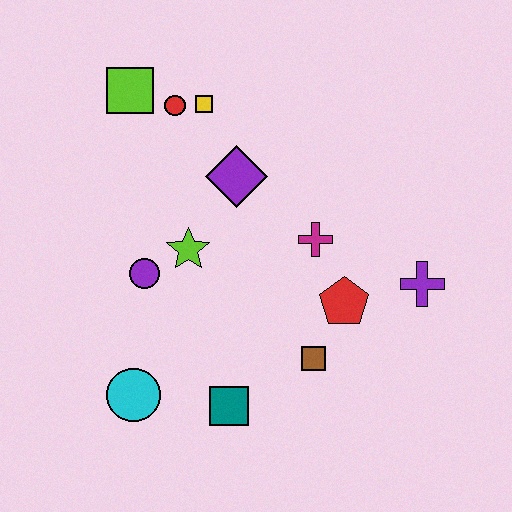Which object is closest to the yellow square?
The red circle is closest to the yellow square.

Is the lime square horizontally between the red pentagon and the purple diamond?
No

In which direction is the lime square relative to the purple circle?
The lime square is above the purple circle.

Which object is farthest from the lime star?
The purple cross is farthest from the lime star.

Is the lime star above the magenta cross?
No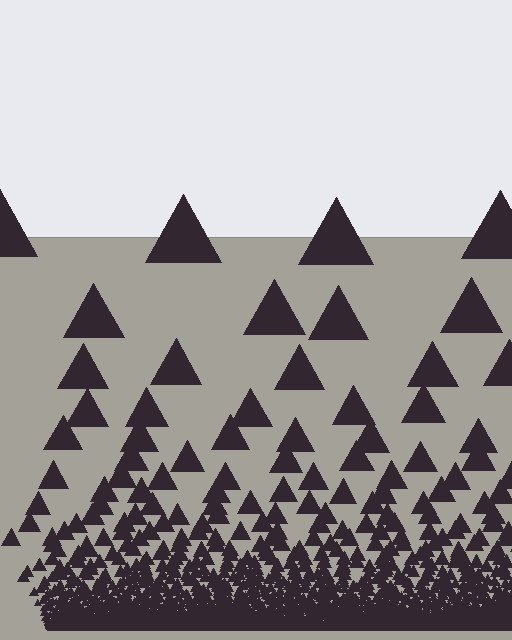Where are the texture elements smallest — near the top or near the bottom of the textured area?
Near the bottom.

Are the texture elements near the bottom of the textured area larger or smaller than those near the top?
Smaller. The gradient is inverted — elements near the bottom are smaller and denser.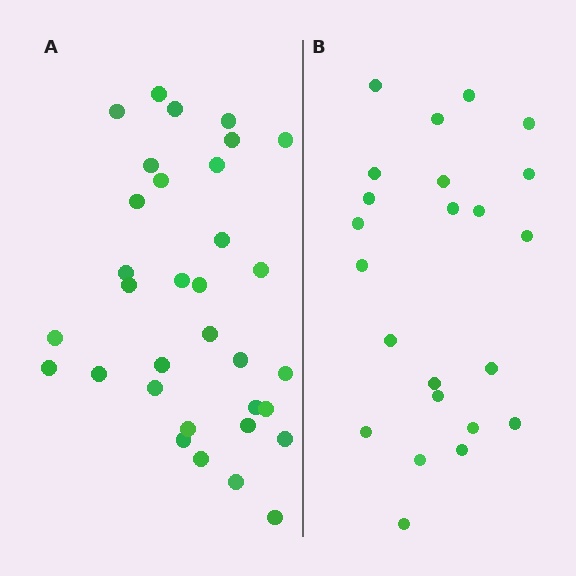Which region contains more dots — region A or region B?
Region A (the left region) has more dots.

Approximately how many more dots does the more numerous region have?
Region A has roughly 10 or so more dots than region B.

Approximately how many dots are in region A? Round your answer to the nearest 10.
About 30 dots. (The exact count is 33, which rounds to 30.)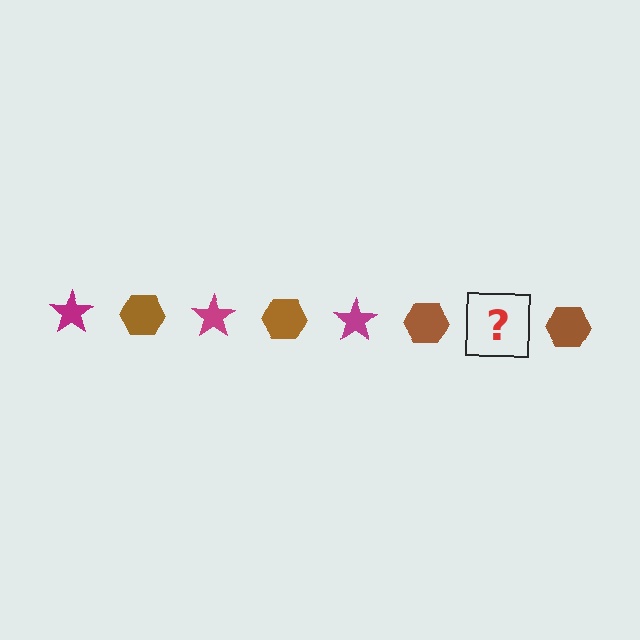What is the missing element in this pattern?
The missing element is a magenta star.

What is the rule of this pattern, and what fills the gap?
The rule is that the pattern alternates between magenta star and brown hexagon. The gap should be filled with a magenta star.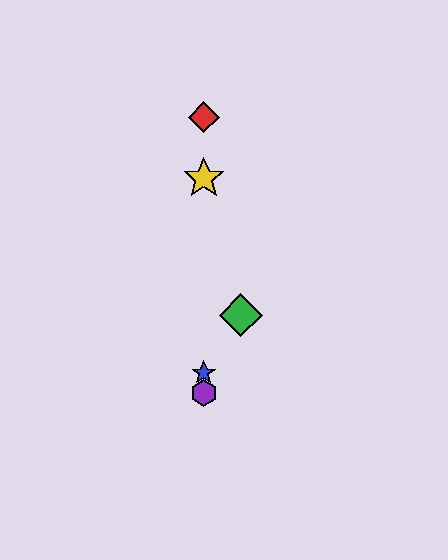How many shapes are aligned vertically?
4 shapes (the red diamond, the blue star, the yellow star, the purple hexagon) are aligned vertically.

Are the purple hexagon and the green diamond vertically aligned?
No, the purple hexagon is at x≈204 and the green diamond is at x≈241.